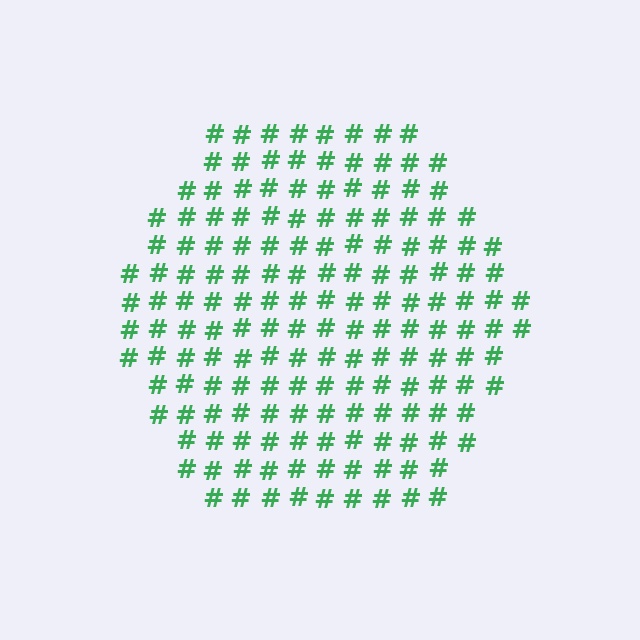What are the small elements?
The small elements are hash symbols.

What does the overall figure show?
The overall figure shows a hexagon.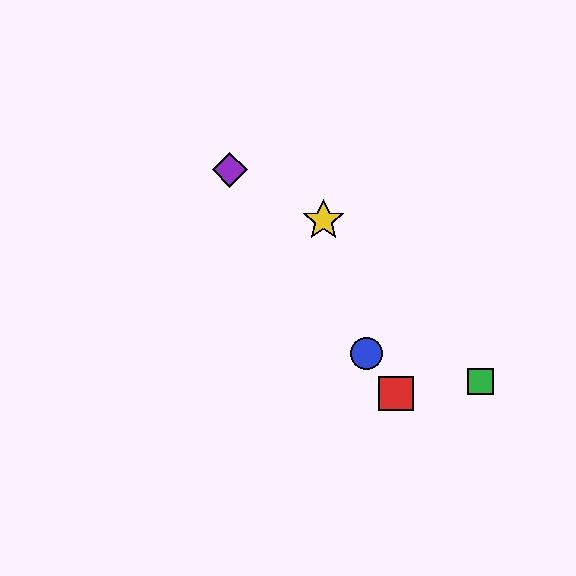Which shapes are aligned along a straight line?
The red square, the blue circle, the purple diamond are aligned along a straight line.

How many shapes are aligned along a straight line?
3 shapes (the red square, the blue circle, the purple diamond) are aligned along a straight line.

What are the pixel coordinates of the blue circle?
The blue circle is at (366, 354).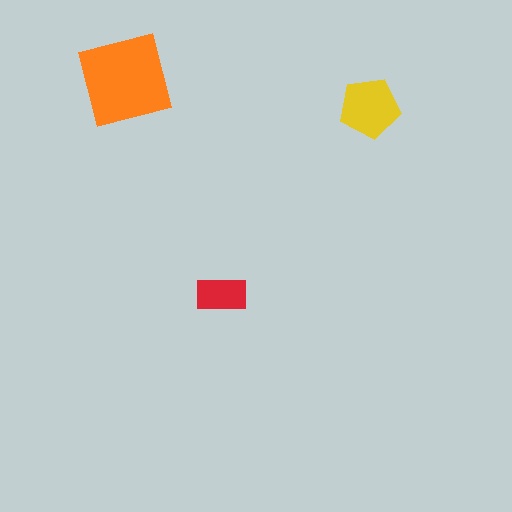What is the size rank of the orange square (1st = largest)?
1st.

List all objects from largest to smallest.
The orange square, the yellow pentagon, the red rectangle.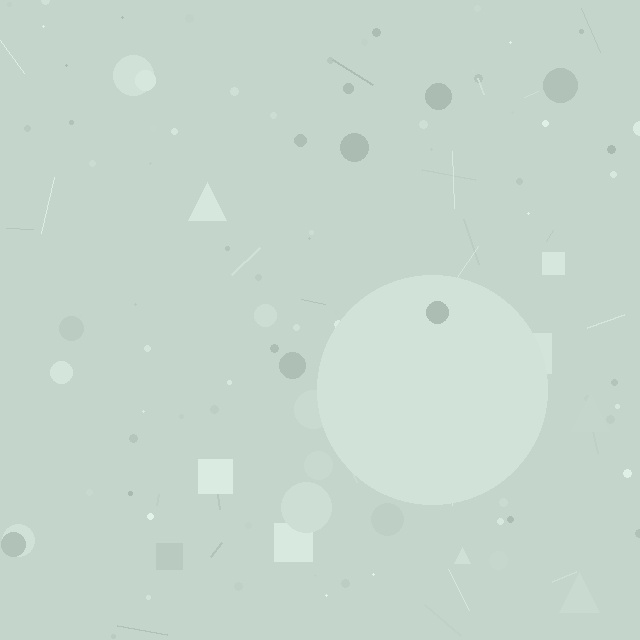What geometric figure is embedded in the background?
A circle is embedded in the background.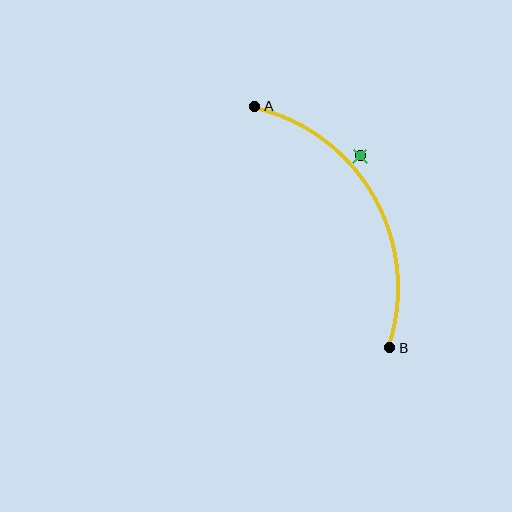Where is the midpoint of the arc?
The arc midpoint is the point on the curve farthest from the straight line joining A and B. It sits to the right of that line.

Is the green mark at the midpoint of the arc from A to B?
No — the green mark does not lie on the arc at all. It sits slightly outside the curve.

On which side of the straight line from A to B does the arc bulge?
The arc bulges to the right of the straight line connecting A and B.